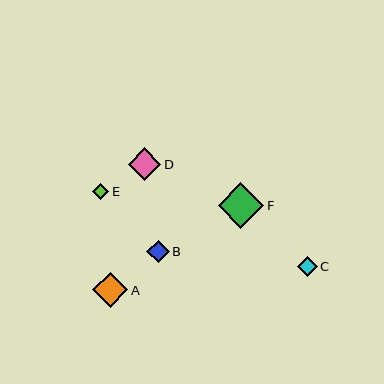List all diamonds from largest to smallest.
From largest to smallest: F, A, D, B, C, E.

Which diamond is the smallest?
Diamond E is the smallest with a size of approximately 16 pixels.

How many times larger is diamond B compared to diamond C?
Diamond B is approximately 1.1 times the size of diamond C.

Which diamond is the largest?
Diamond F is the largest with a size of approximately 45 pixels.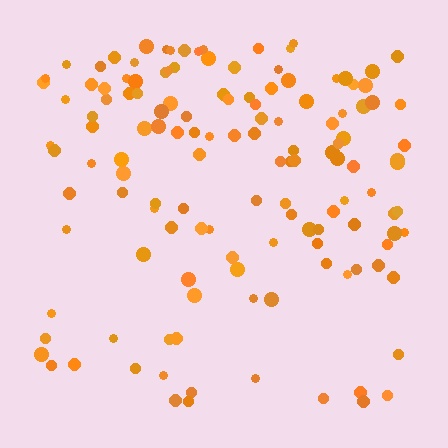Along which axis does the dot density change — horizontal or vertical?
Vertical.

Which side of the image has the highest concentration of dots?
The top.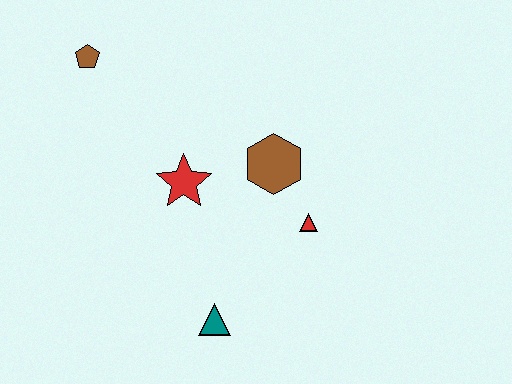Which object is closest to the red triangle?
The brown hexagon is closest to the red triangle.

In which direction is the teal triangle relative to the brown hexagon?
The teal triangle is below the brown hexagon.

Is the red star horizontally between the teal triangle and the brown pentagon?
Yes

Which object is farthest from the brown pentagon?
The teal triangle is farthest from the brown pentagon.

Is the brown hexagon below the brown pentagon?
Yes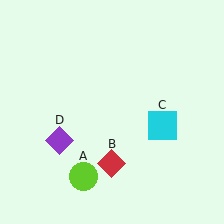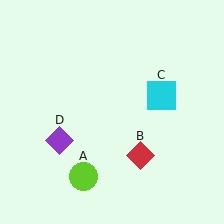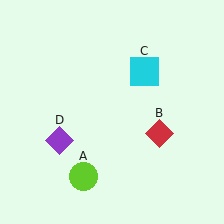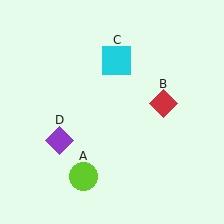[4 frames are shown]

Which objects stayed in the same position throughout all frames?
Lime circle (object A) and purple diamond (object D) remained stationary.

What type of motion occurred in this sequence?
The red diamond (object B), cyan square (object C) rotated counterclockwise around the center of the scene.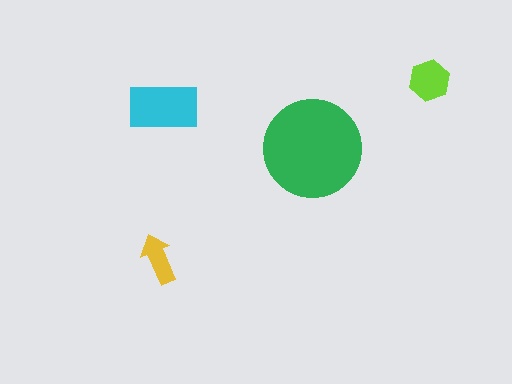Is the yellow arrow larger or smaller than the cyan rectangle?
Smaller.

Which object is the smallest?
The yellow arrow.